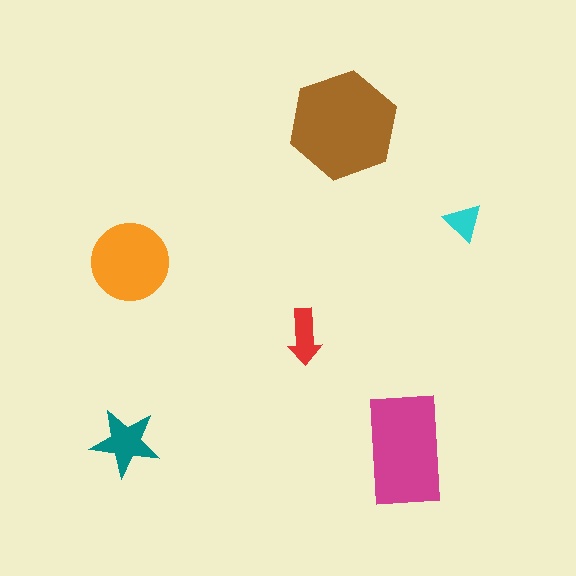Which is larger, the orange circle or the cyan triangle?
The orange circle.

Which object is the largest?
The brown hexagon.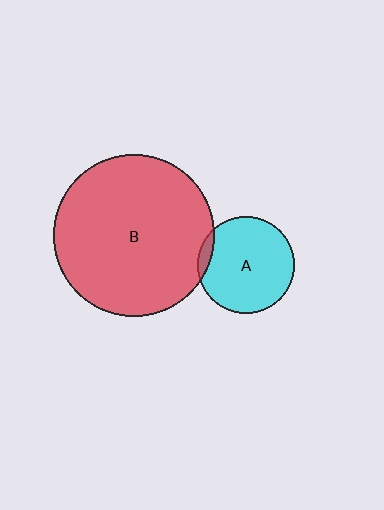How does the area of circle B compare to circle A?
Approximately 2.8 times.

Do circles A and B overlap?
Yes.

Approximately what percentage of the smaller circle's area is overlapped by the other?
Approximately 5%.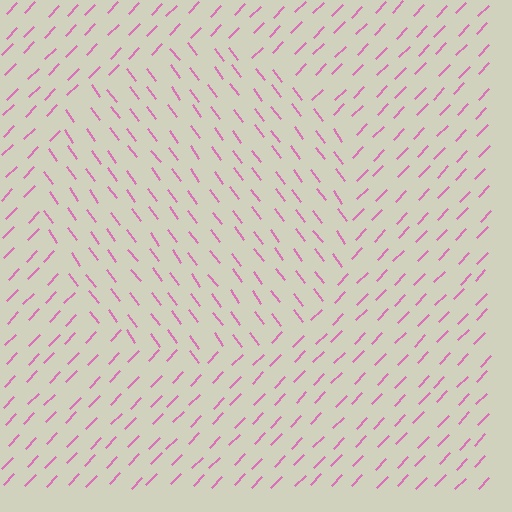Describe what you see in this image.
The image is filled with small pink line segments. A circle region in the image has lines oriented differently from the surrounding lines, creating a visible texture boundary.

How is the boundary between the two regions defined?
The boundary is defined purely by a change in line orientation (approximately 80 degrees difference). All lines are the same color and thickness.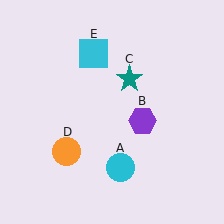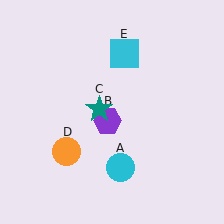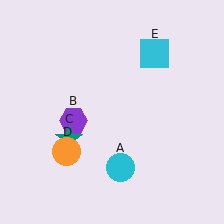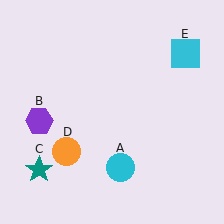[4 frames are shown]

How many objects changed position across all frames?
3 objects changed position: purple hexagon (object B), teal star (object C), cyan square (object E).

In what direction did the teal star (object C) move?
The teal star (object C) moved down and to the left.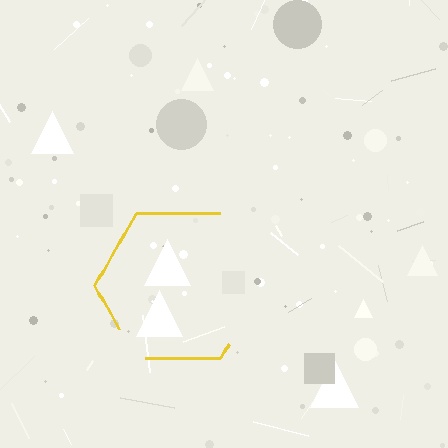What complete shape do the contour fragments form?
The contour fragments form a hexagon.